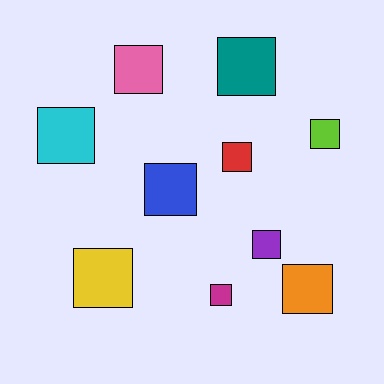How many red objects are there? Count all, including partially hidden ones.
There is 1 red object.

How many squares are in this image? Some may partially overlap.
There are 10 squares.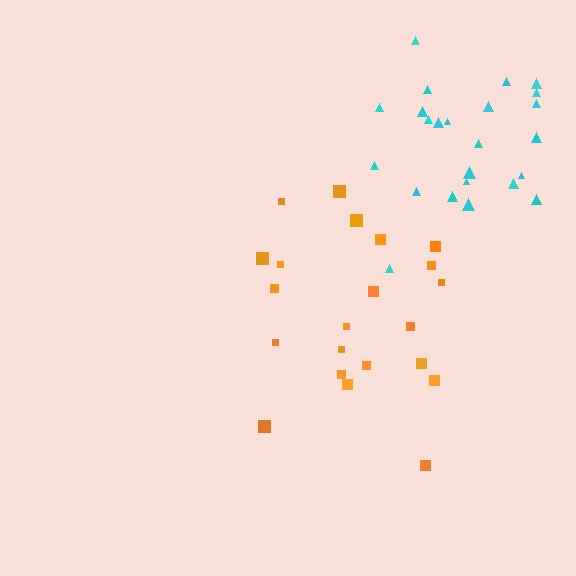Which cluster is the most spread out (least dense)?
Orange.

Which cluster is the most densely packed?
Cyan.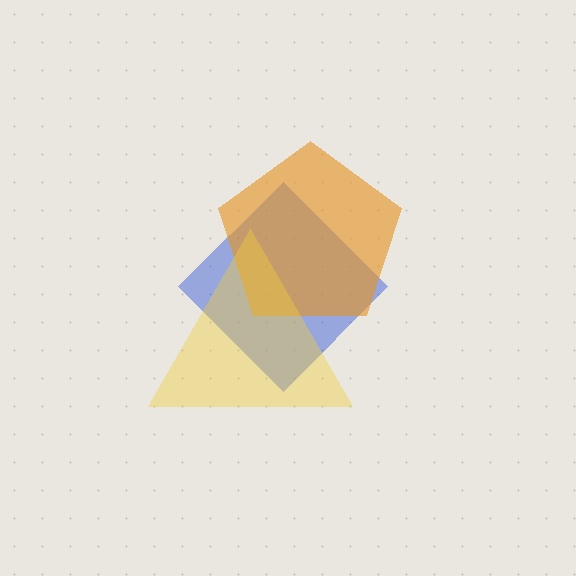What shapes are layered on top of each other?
The layered shapes are: a blue diamond, an orange pentagon, a yellow triangle.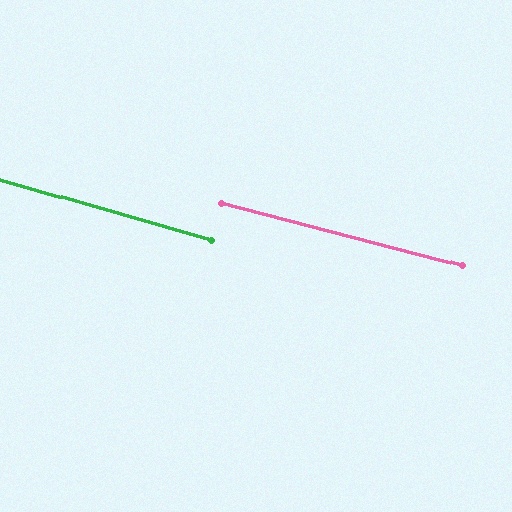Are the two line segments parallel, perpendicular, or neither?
Parallel — their directions differ by only 1.4°.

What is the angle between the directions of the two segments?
Approximately 1 degree.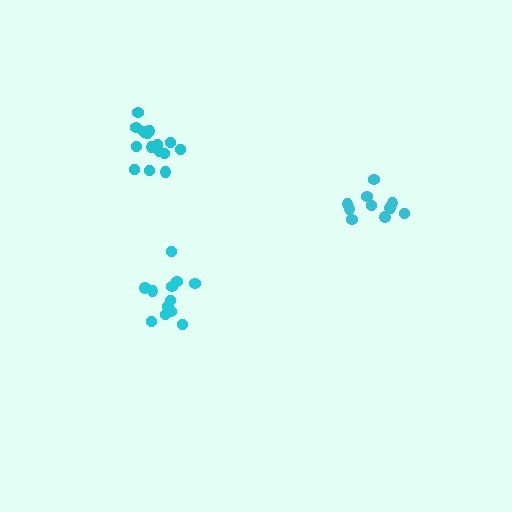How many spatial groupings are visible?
There are 3 spatial groupings.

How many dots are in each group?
Group 1: 12 dots, Group 2: 11 dots, Group 3: 16 dots (39 total).